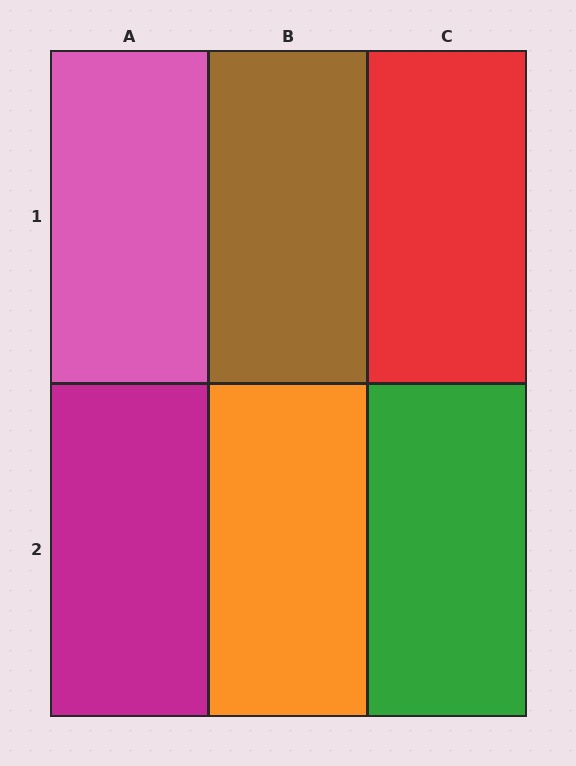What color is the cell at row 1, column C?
Red.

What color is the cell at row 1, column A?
Pink.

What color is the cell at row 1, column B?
Brown.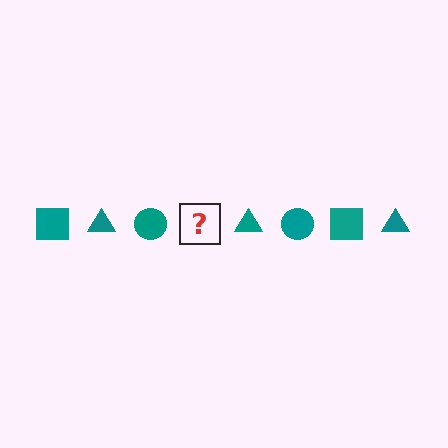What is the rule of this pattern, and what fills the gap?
The rule is that the pattern cycles through square, triangle, circle shapes in teal. The gap should be filled with a teal square.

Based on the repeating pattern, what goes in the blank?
The blank should be a teal square.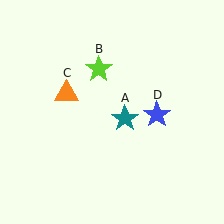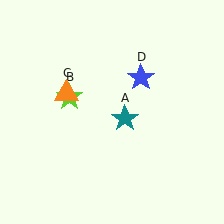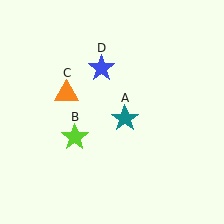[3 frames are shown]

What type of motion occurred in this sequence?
The lime star (object B), blue star (object D) rotated counterclockwise around the center of the scene.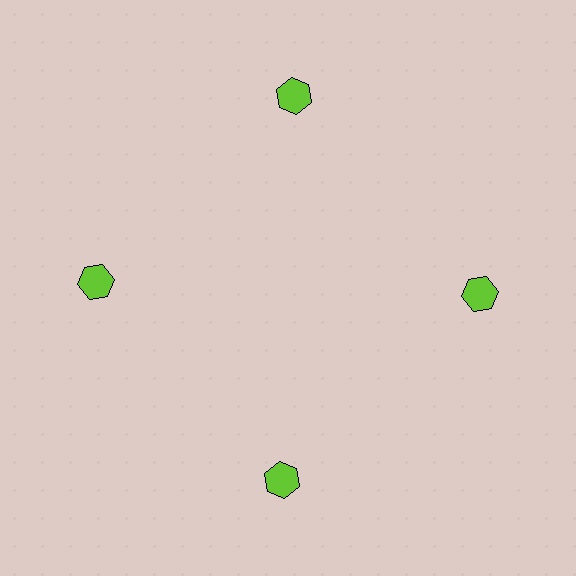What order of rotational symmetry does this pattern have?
This pattern has 4-fold rotational symmetry.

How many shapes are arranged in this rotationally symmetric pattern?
There are 4 shapes, arranged in 4 groups of 1.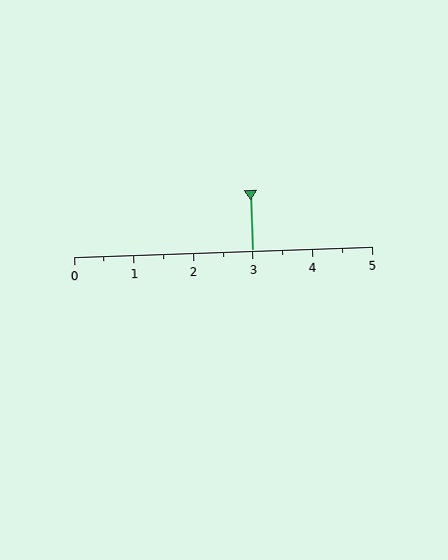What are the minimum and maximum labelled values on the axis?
The axis runs from 0 to 5.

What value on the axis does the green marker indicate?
The marker indicates approximately 3.